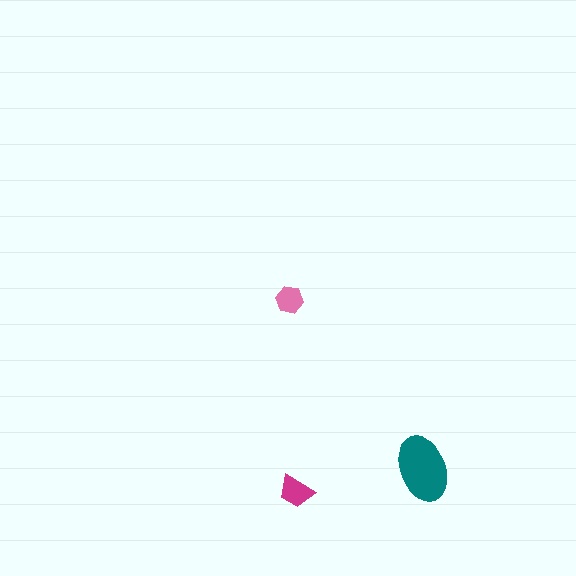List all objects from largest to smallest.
The teal ellipse, the magenta trapezoid, the pink hexagon.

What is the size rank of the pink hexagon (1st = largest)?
3rd.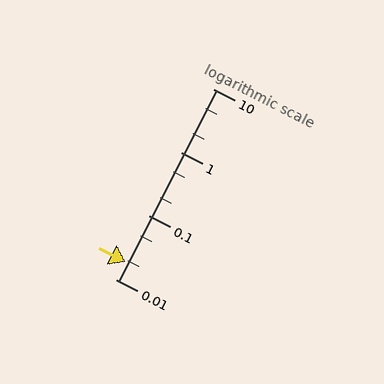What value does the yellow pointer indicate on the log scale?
The pointer indicates approximately 0.019.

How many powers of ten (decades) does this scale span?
The scale spans 3 decades, from 0.01 to 10.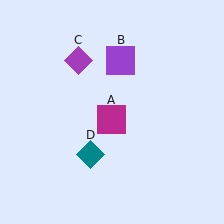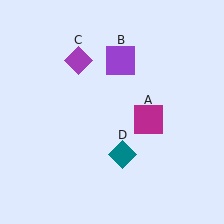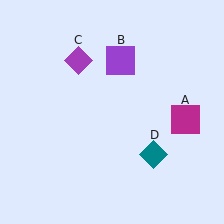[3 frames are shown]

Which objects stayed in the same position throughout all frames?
Purple square (object B) and purple diamond (object C) remained stationary.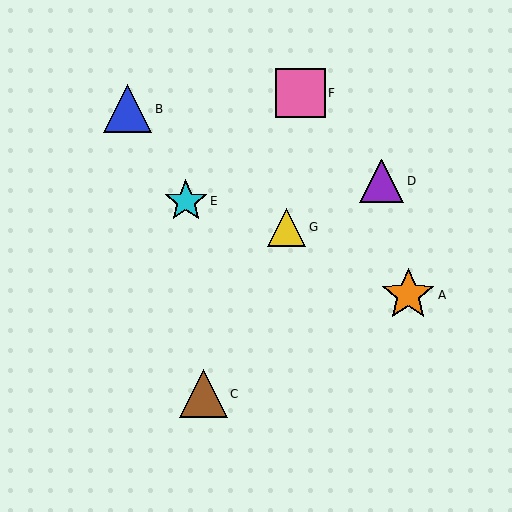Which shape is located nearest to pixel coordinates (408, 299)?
The orange star (labeled A) at (408, 295) is nearest to that location.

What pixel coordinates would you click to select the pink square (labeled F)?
Click at (301, 93) to select the pink square F.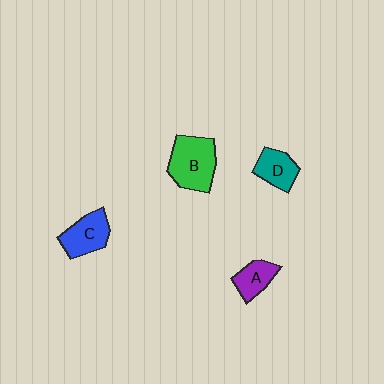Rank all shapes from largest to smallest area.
From largest to smallest: B (green), C (blue), D (teal), A (purple).